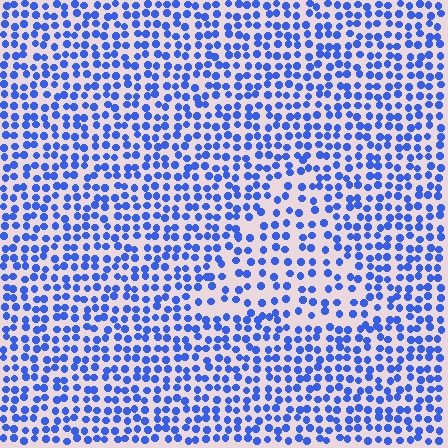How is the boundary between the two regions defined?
The boundary is defined by a change in element density (approximately 1.6x ratio). All elements are the same color, size, and shape.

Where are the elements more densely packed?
The elements are more densely packed outside the triangle boundary.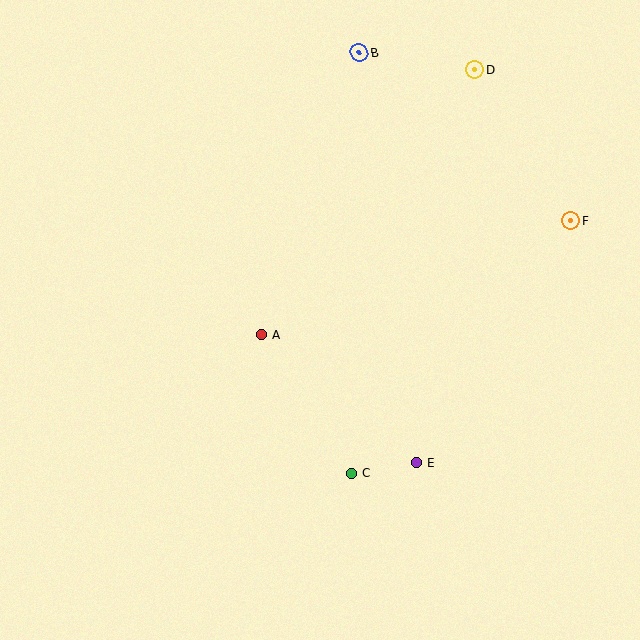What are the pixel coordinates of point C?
Point C is at (351, 473).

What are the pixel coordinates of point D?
Point D is at (475, 70).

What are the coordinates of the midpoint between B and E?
The midpoint between B and E is at (388, 258).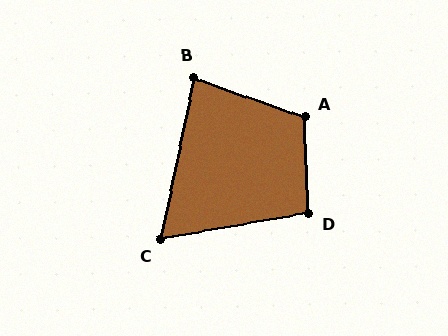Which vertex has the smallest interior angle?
C, at approximately 69 degrees.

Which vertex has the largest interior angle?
A, at approximately 111 degrees.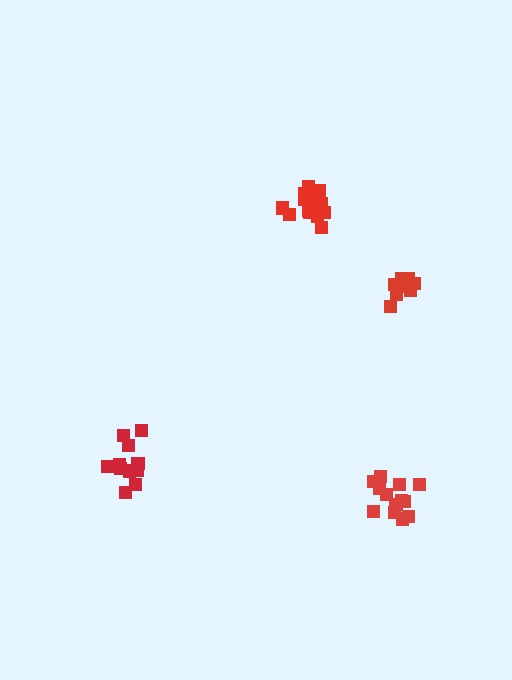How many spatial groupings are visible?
There are 4 spatial groupings.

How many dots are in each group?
Group 1: 11 dots, Group 2: 16 dots, Group 3: 13 dots, Group 4: 13 dots (53 total).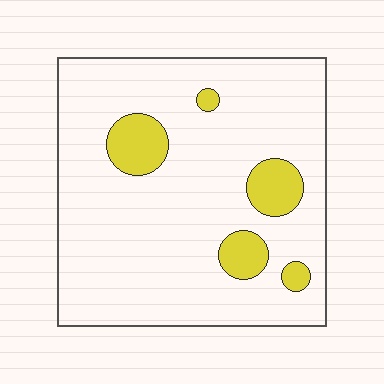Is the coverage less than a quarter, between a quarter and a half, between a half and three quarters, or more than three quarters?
Less than a quarter.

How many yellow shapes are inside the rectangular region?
5.